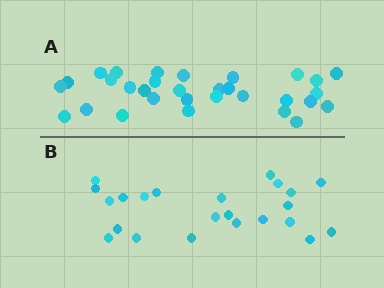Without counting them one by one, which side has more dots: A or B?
Region A (the top region) has more dots.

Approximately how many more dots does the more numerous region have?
Region A has roughly 8 or so more dots than region B.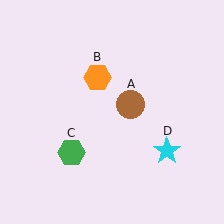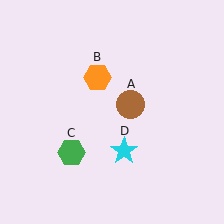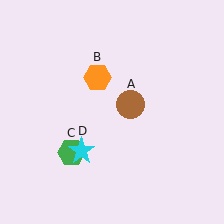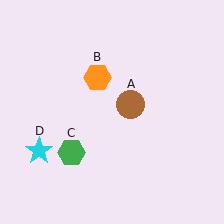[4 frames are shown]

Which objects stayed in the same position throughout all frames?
Brown circle (object A) and orange hexagon (object B) and green hexagon (object C) remained stationary.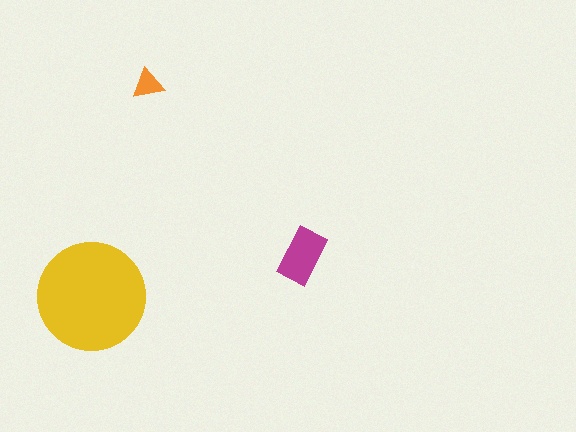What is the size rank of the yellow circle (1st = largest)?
1st.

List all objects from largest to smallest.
The yellow circle, the magenta rectangle, the orange triangle.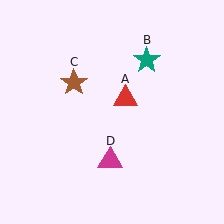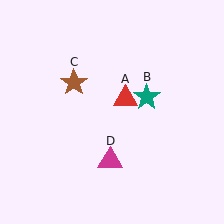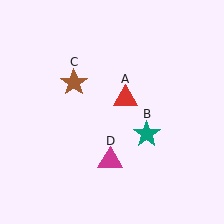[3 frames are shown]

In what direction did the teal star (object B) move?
The teal star (object B) moved down.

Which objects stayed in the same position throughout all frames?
Red triangle (object A) and brown star (object C) and magenta triangle (object D) remained stationary.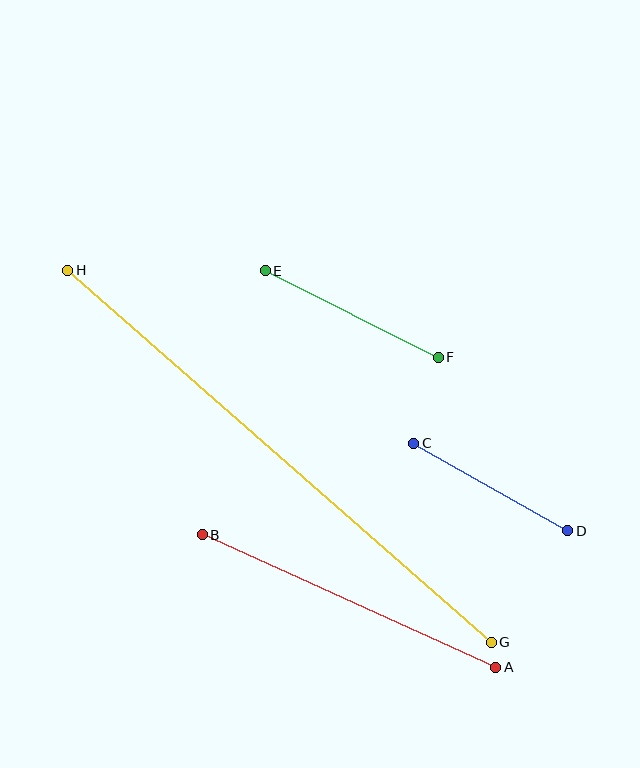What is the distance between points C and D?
The distance is approximately 177 pixels.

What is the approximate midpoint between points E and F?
The midpoint is at approximately (352, 314) pixels.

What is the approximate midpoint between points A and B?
The midpoint is at approximately (349, 601) pixels.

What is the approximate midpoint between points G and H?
The midpoint is at approximately (279, 456) pixels.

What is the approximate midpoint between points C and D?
The midpoint is at approximately (491, 487) pixels.